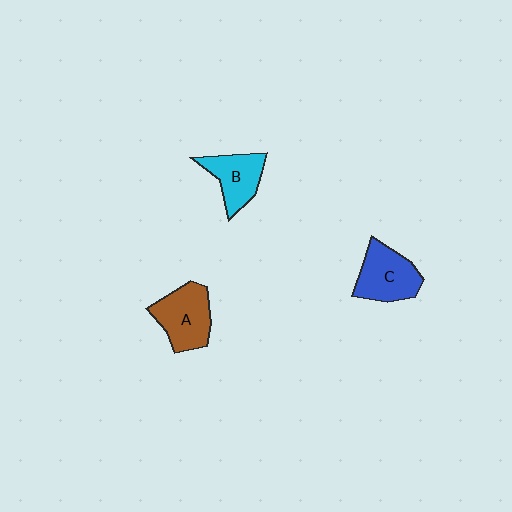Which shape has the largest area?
Shape A (brown).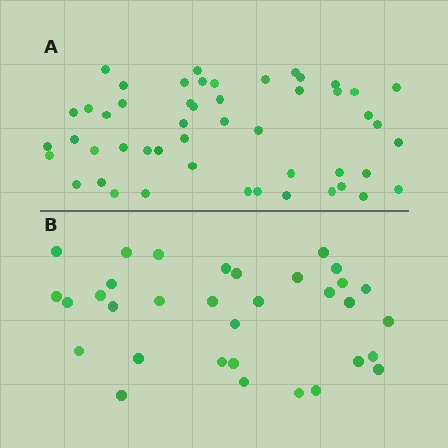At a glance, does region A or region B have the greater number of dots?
Region A (the top region) has more dots.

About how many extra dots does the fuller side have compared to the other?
Region A has approximately 15 more dots than region B.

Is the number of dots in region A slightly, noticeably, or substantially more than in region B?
Region A has substantially more. The ratio is roughly 1.5 to 1.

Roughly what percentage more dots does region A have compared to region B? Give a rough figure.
About 50% more.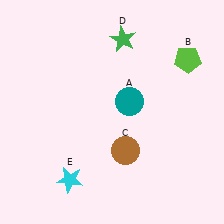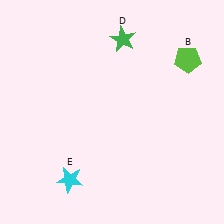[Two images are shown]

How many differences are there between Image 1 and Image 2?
There are 2 differences between the two images.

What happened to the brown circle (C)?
The brown circle (C) was removed in Image 2. It was in the bottom-right area of Image 1.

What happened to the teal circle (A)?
The teal circle (A) was removed in Image 2. It was in the top-right area of Image 1.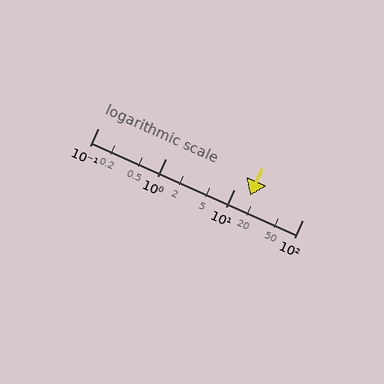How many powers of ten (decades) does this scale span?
The scale spans 3 decades, from 0.1 to 100.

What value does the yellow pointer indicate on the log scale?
The pointer indicates approximately 17.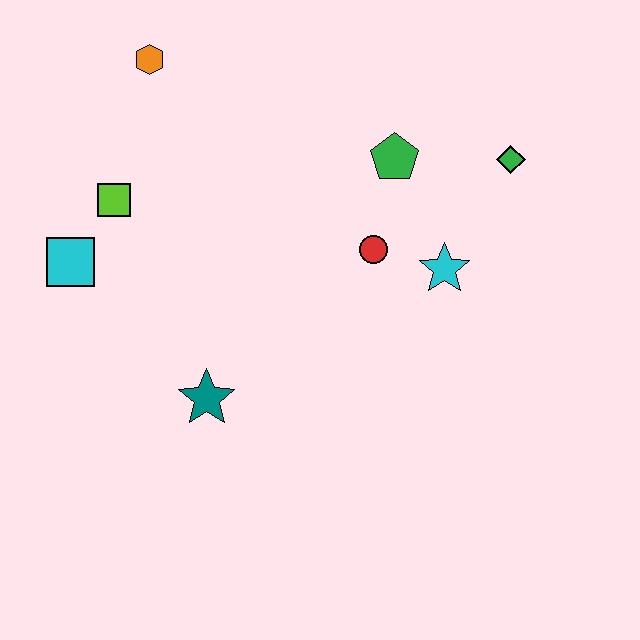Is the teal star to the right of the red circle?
No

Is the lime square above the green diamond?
No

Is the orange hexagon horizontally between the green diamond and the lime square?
Yes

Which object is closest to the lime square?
The cyan square is closest to the lime square.